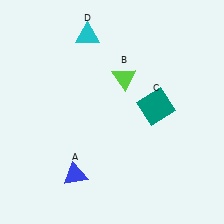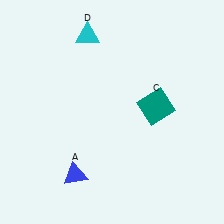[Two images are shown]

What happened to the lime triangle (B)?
The lime triangle (B) was removed in Image 2. It was in the top-right area of Image 1.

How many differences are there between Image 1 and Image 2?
There is 1 difference between the two images.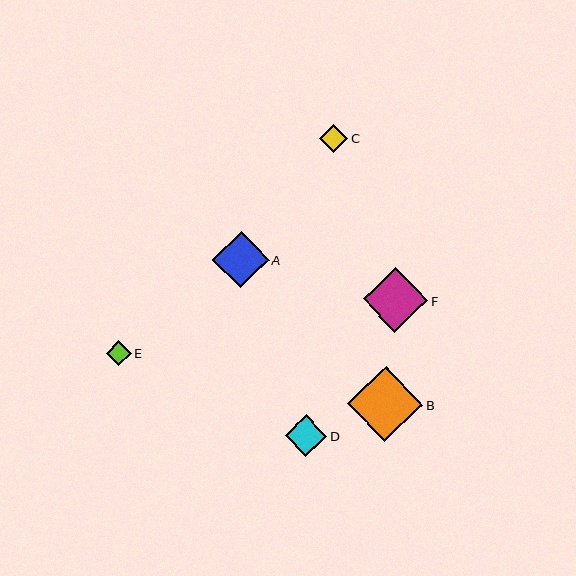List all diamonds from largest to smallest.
From largest to smallest: B, F, A, D, C, E.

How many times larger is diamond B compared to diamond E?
Diamond B is approximately 3.0 times the size of diamond E.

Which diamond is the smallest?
Diamond E is the smallest with a size of approximately 25 pixels.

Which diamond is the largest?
Diamond B is the largest with a size of approximately 75 pixels.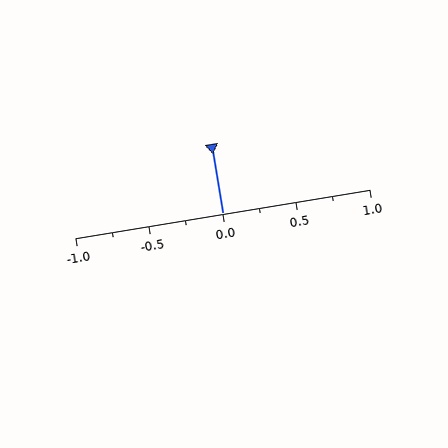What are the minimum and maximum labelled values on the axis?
The axis runs from -1.0 to 1.0.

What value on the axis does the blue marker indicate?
The marker indicates approximately 0.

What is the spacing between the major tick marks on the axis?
The major ticks are spaced 0.5 apart.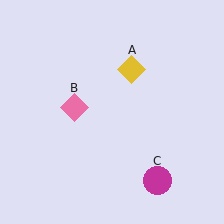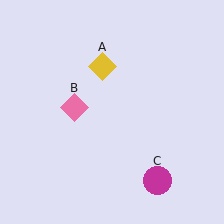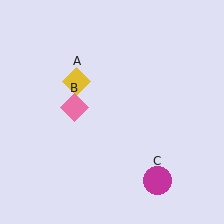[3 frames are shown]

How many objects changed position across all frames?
1 object changed position: yellow diamond (object A).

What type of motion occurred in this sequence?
The yellow diamond (object A) rotated counterclockwise around the center of the scene.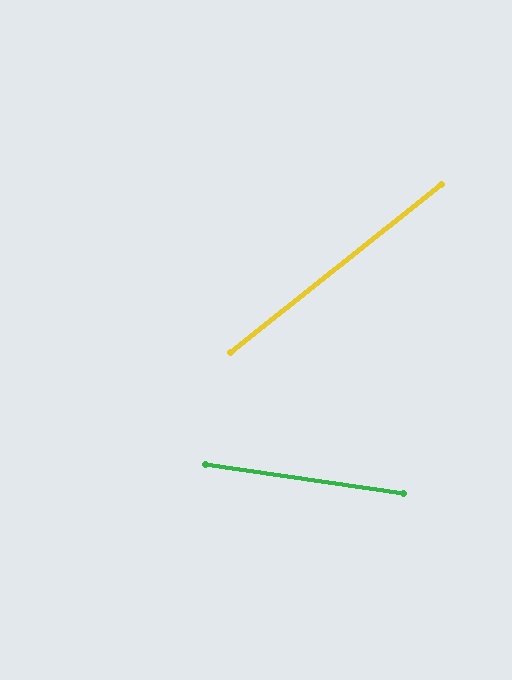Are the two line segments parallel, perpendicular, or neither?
Neither parallel nor perpendicular — they differ by about 47°.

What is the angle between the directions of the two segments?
Approximately 47 degrees.